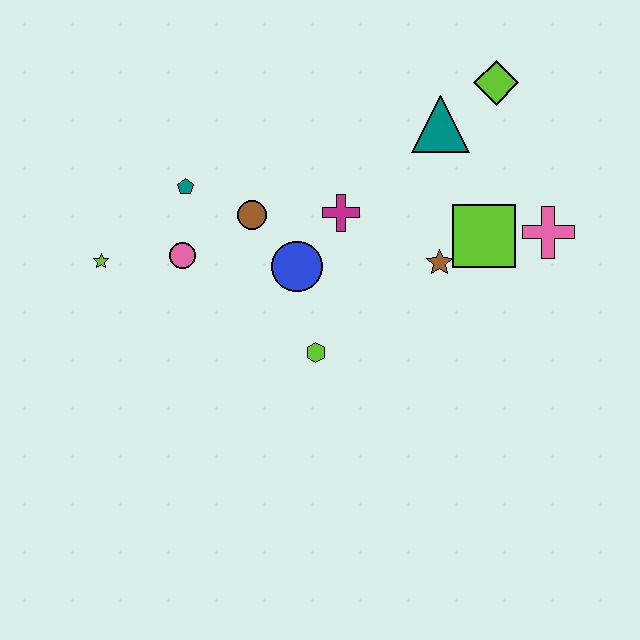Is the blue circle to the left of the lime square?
Yes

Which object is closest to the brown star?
The lime square is closest to the brown star.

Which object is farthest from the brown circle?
The pink cross is farthest from the brown circle.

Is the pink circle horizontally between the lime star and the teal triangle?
Yes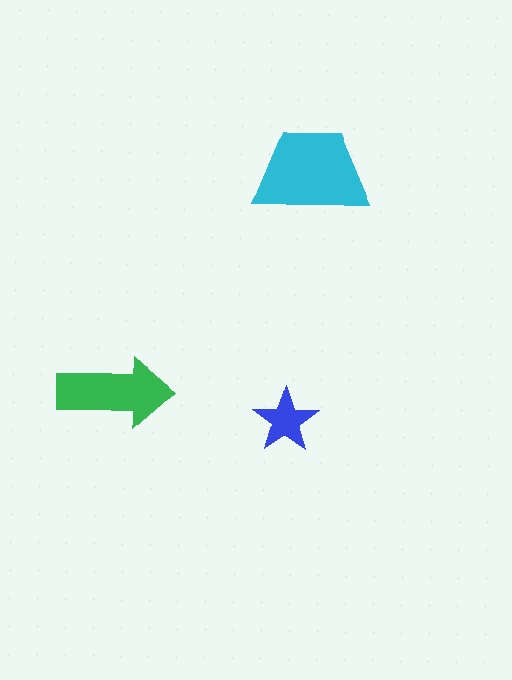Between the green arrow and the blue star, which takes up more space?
The green arrow.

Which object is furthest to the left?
The green arrow is leftmost.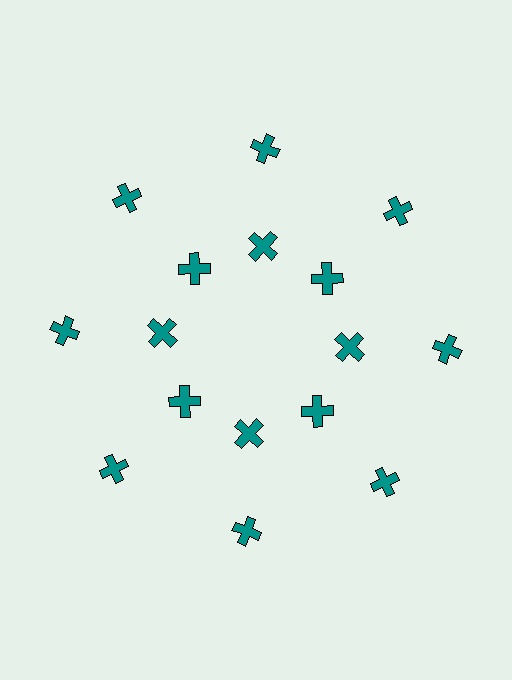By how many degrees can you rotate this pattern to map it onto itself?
The pattern maps onto itself every 45 degrees of rotation.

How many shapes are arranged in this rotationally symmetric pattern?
There are 16 shapes, arranged in 8 groups of 2.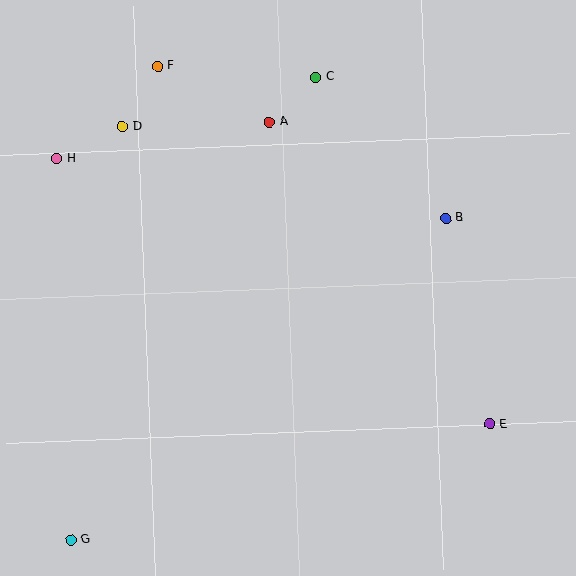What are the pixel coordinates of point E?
Point E is at (490, 424).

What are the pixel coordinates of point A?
Point A is at (269, 122).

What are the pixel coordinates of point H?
Point H is at (56, 158).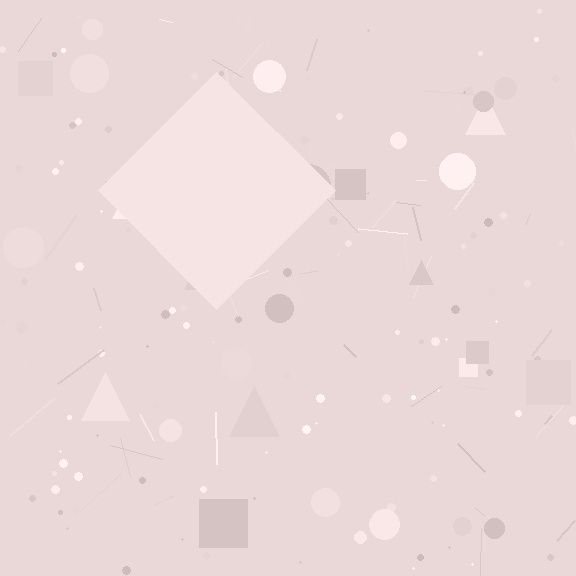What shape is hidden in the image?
A diamond is hidden in the image.